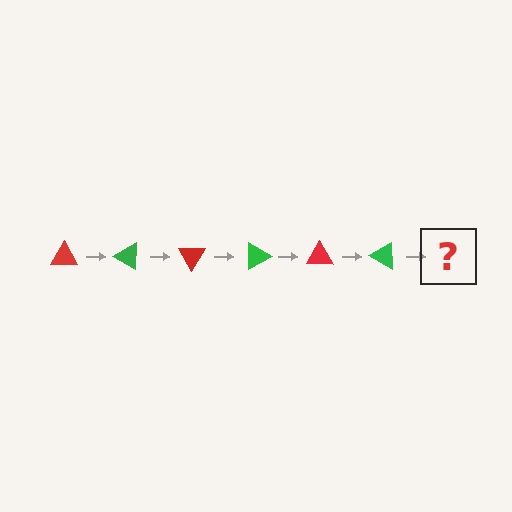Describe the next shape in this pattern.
It should be a red triangle, rotated 180 degrees from the start.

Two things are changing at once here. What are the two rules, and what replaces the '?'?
The two rules are that it rotates 30 degrees each step and the color cycles through red and green. The '?' should be a red triangle, rotated 180 degrees from the start.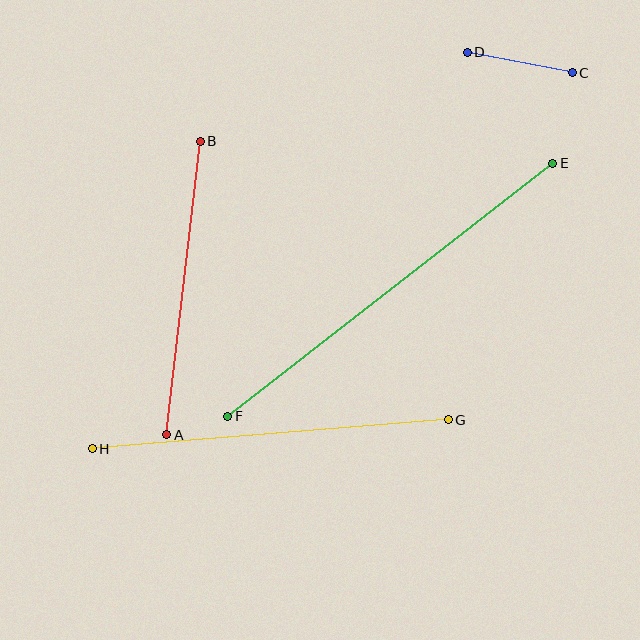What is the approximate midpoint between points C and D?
The midpoint is at approximately (520, 62) pixels.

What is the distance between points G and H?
The distance is approximately 357 pixels.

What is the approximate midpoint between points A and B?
The midpoint is at approximately (184, 288) pixels.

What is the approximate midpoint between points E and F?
The midpoint is at approximately (390, 290) pixels.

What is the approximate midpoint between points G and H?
The midpoint is at approximately (270, 434) pixels.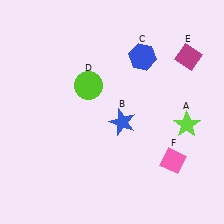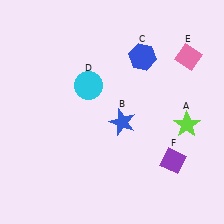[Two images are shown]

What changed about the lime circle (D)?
In Image 1, D is lime. In Image 2, it changed to cyan.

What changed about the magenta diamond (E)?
In Image 1, E is magenta. In Image 2, it changed to pink.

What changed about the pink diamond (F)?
In Image 1, F is pink. In Image 2, it changed to purple.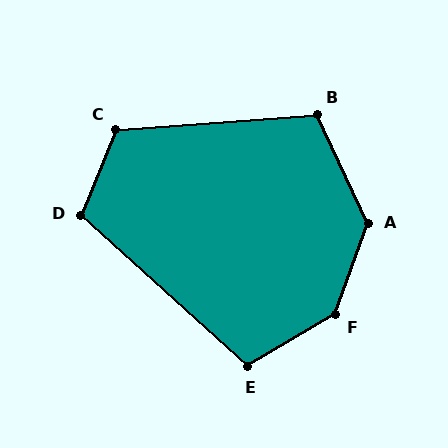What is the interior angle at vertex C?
Approximately 116 degrees (obtuse).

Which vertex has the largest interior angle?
F, at approximately 140 degrees.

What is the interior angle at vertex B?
Approximately 111 degrees (obtuse).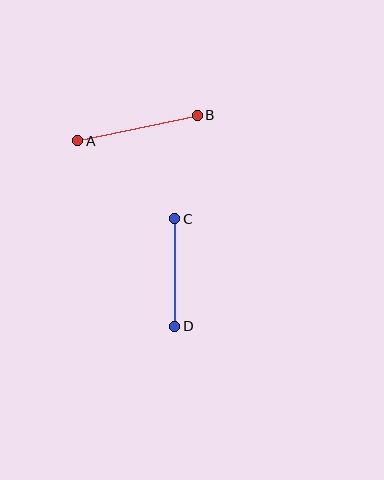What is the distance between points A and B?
The distance is approximately 122 pixels.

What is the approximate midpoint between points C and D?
The midpoint is at approximately (175, 273) pixels.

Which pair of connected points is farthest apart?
Points A and B are farthest apart.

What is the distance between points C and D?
The distance is approximately 108 pixels.